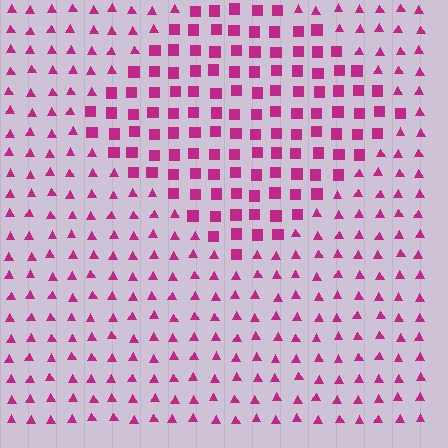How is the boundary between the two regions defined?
The boundary is defined by a change in element shape: squares inside vs. triangles outside. All elements share the same color and spacing.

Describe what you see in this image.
The image is filled with small magenta elements arranged in a uniform grid. A diamond-shaped region contains squares, while the surrounding area contains triangles. The boundary is defined purely by the change in element shape.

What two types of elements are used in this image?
The image uses squares inside the diamond region and triangles outside it.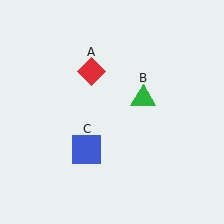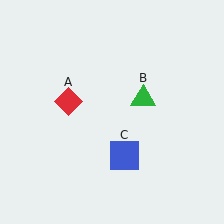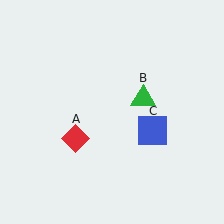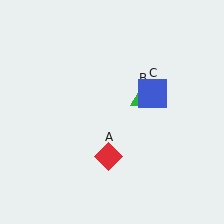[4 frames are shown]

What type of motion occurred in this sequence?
The red diamond (object A), blue square (object C) rotated counterclockwise around the center of the scene.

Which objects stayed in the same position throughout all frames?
Green triangle (object B) remained stationary.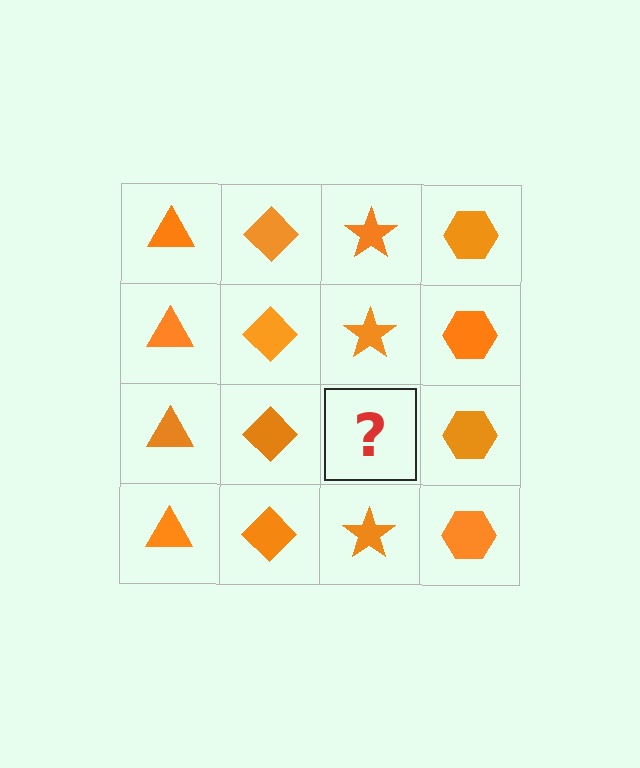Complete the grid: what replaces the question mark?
The question mark should be replaced with an orange star.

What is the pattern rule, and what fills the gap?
The rule is that each column has a consistent shape. The gap should be filled with an orange star.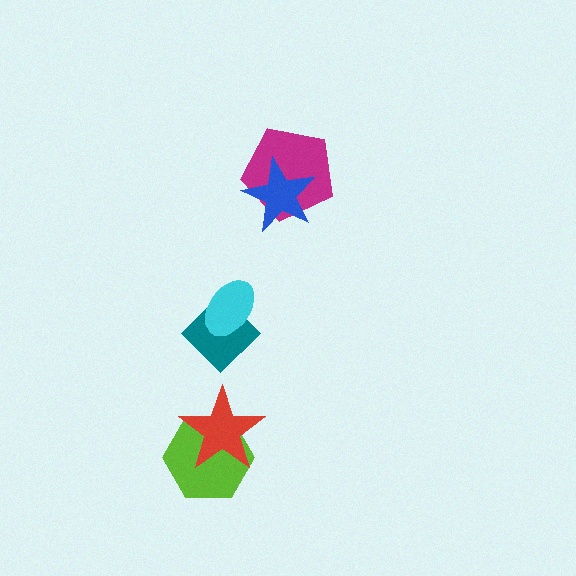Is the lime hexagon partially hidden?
Yes, it is partially covered by another shape.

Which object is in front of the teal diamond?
The cyan ellipse is in front of the teal diamond.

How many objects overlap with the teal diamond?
1 object overlaps with the teal diamond.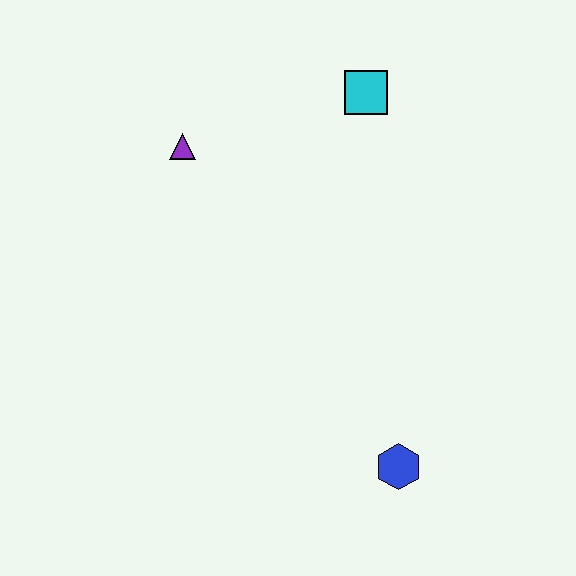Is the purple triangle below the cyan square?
Yes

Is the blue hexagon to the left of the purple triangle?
No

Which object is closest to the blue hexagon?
The cyan square is closest to the blue hexagon.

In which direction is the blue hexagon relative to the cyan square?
The blue hexagon is below the cyan square.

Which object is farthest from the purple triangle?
The blue hexagon is farthest from the purple triangle.